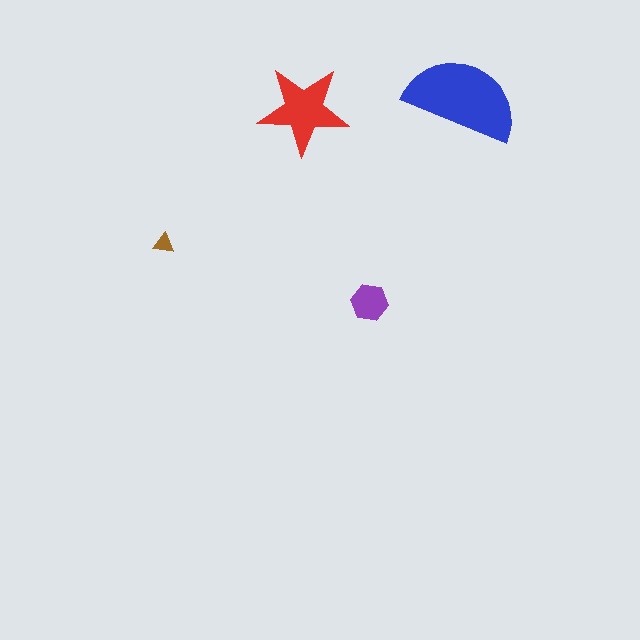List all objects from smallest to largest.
The brown triangle, the purple hexagon, the red star, the blue semicircle.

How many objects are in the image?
There are 4 objects in the image.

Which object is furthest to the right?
The blue semicircle is rightmost.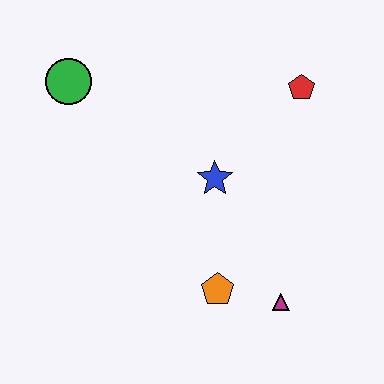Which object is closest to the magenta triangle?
The orange pentagon is closest to the magenta triangle.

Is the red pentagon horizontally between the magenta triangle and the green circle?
No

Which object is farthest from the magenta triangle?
The green circle is farthest from the magenta triangle.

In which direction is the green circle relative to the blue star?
The green circle is to the left of the blue star.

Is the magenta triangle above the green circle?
No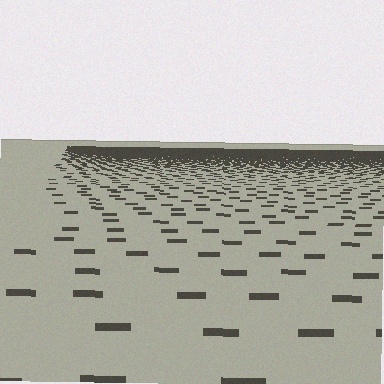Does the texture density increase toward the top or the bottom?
Density increases toward the top.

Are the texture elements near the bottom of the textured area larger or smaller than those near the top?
Larger. Near the bottom, elements are closer to the viewer and appear at a bigger on-screen size.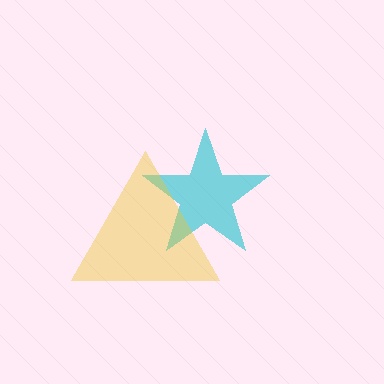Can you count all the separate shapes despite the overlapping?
Yes, there are 2 separate shapes.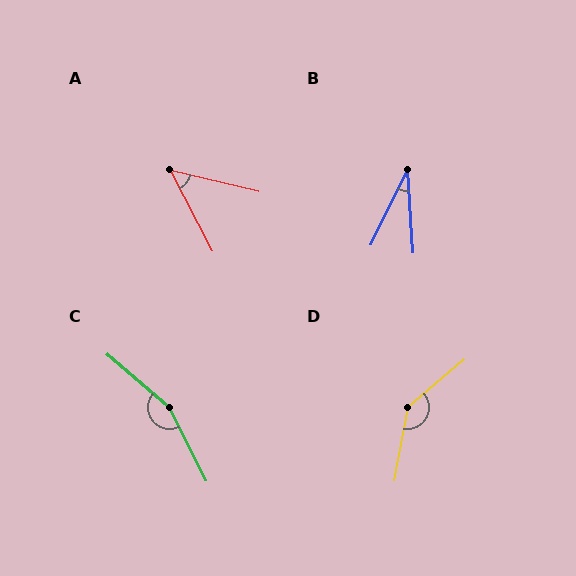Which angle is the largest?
C, at approximately 157 degrees.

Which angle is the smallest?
B, at approximately 29 degrees.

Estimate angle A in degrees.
Approximately 49 degrees.